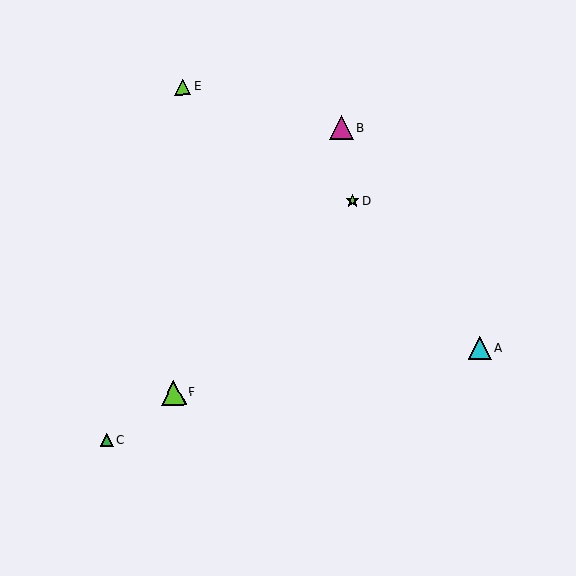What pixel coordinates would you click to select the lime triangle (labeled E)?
Click at (183, 87) to select the lime triangle E.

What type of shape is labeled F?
Shape F is a lime triangle.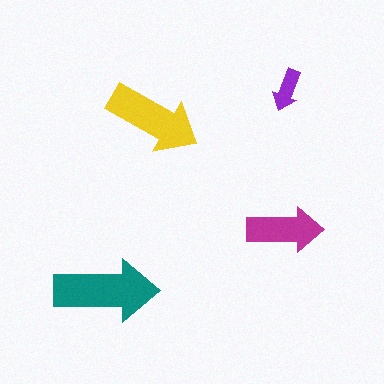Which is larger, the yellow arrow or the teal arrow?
The teal one.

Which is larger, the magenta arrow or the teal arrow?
The teal one.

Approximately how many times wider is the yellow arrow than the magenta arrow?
About 1.5 times wider.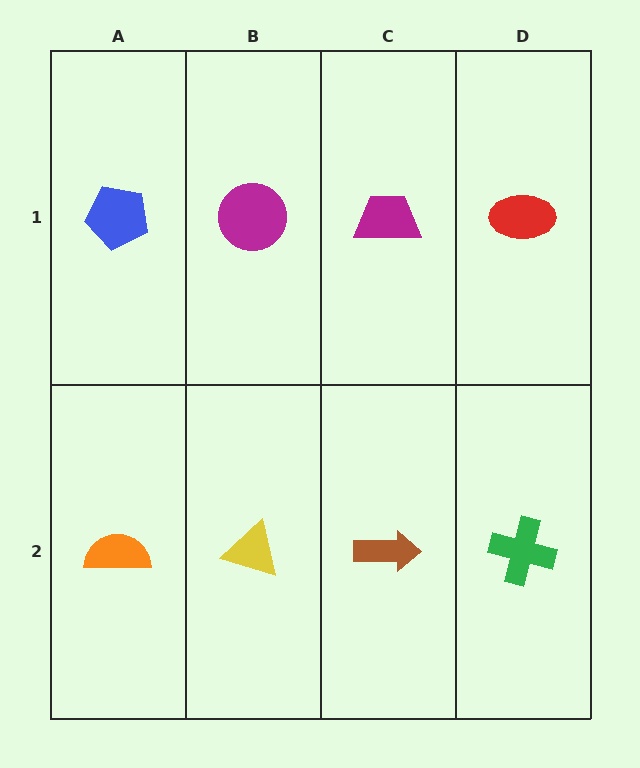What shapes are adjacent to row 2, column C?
A magenta trapezoid (row 1, column C), a yellow triangle (row 2, column B), a green cross (row 2, column D).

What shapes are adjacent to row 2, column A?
A blue pentagon (row 1, column A), a yellow triangle (row 2, column B).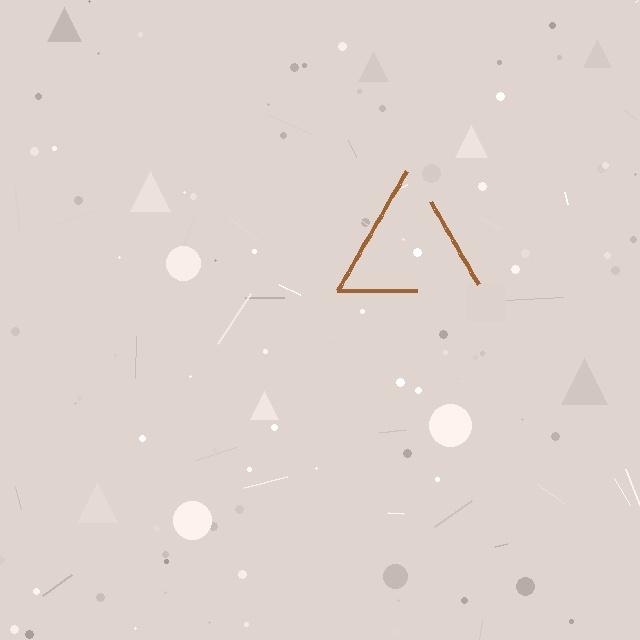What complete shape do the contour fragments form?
The contour fragments form a triangle.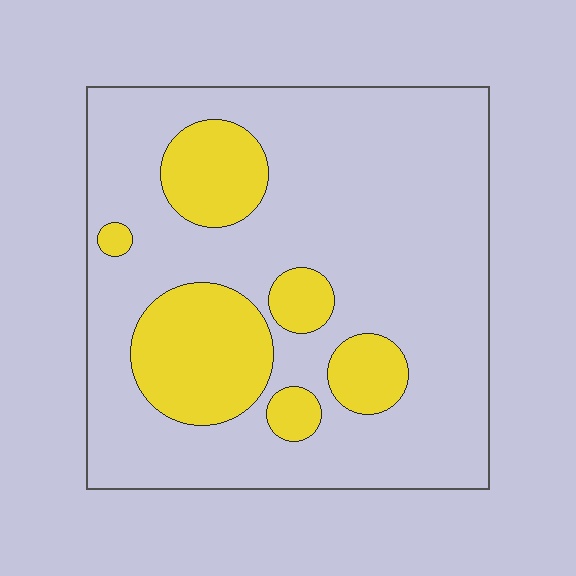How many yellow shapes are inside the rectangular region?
6.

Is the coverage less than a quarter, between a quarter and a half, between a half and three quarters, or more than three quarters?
Less than a quarter.